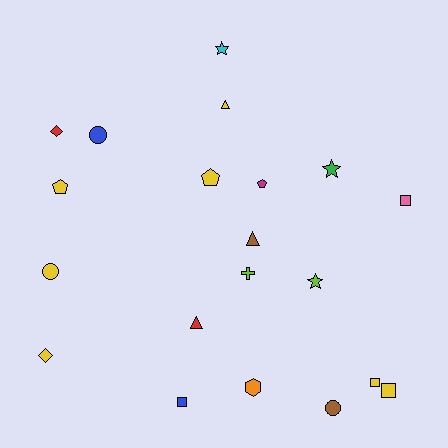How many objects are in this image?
There are 20 objects.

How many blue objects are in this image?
There are 2 blue objects.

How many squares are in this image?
There are 4 squares.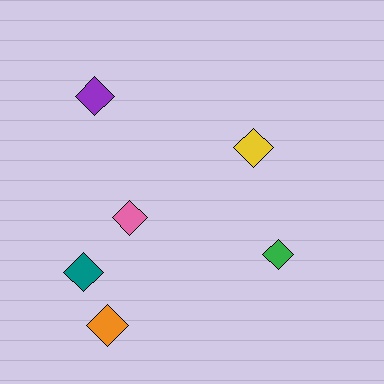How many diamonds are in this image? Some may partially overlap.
There are 6 diamonds.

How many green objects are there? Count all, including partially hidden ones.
There is 1 green object.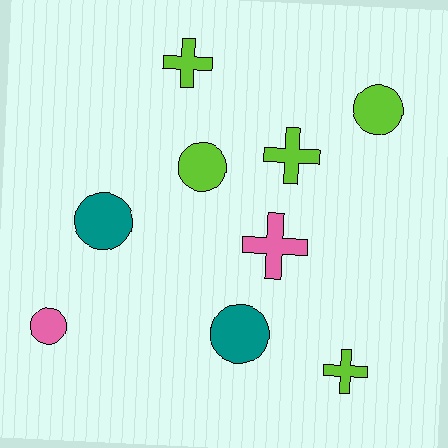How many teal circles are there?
There are 2 teal circles.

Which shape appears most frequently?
Circle, with 5 objects.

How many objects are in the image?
There are 9 objects.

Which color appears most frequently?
Lime, with 5 objects.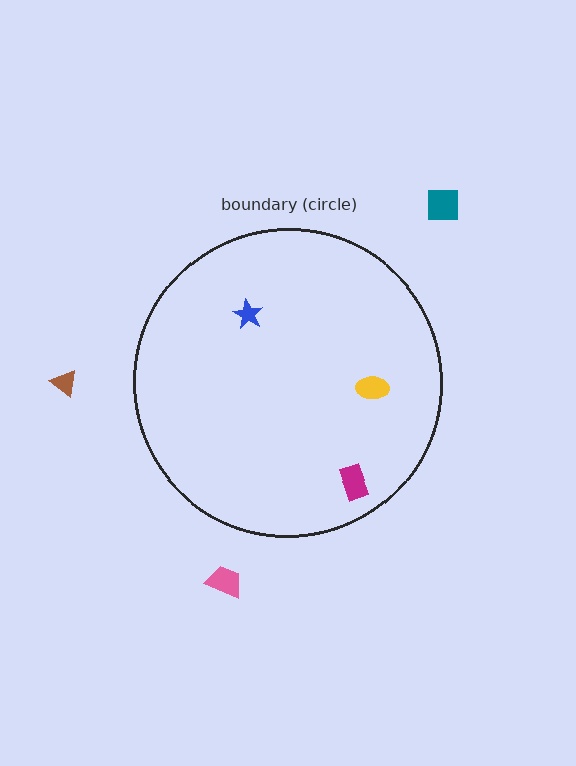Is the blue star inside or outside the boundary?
Inside.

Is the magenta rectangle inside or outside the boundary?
Inside.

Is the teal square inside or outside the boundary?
Outside.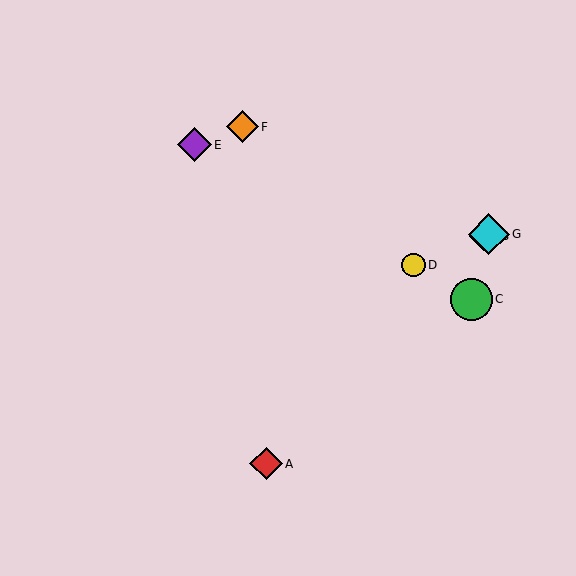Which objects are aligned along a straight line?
Objects B, D, G are aligned along a straight line.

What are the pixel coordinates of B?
Object B is at (484, 236).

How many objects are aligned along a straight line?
3 objects (B, D, G) are aligned along a straight line.